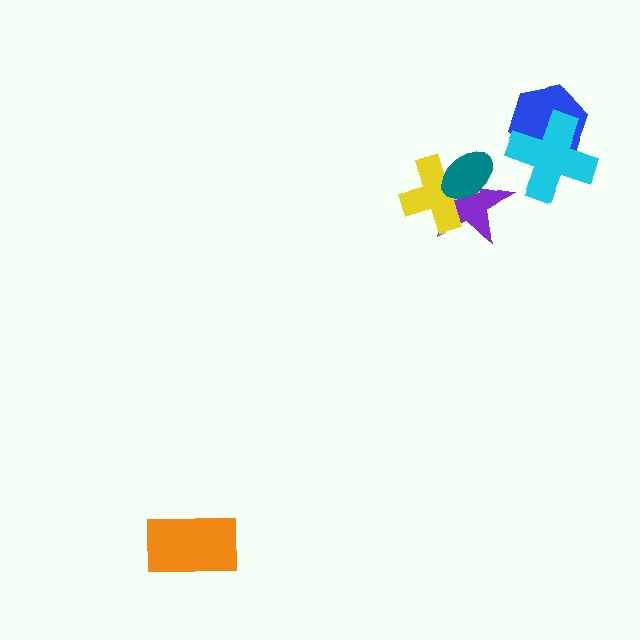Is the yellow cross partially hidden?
Yes, it is partially covered by another shape.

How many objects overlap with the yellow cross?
2 objects overlap with the yellow cross.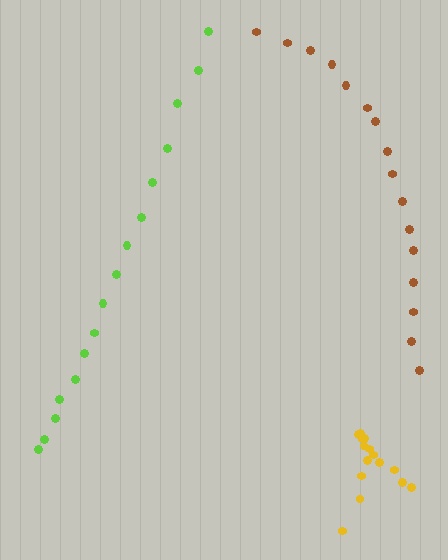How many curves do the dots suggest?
There are 3 distinct paths.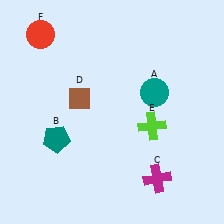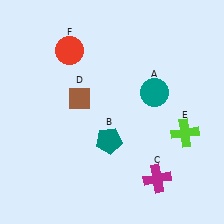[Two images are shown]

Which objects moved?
The objects that moved are: the teal pentagon (B), the lime cross (E), the red circle (F).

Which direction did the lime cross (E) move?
The lime cross (E) moved right.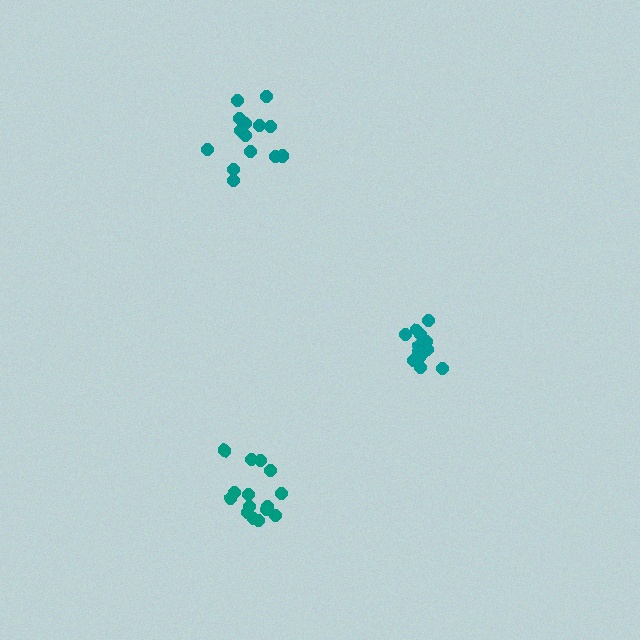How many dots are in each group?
Group 1: 14 dots, Group 2: 13 dots, Group 3: 15 dots (42 total).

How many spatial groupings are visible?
There are 3 spatial groupings.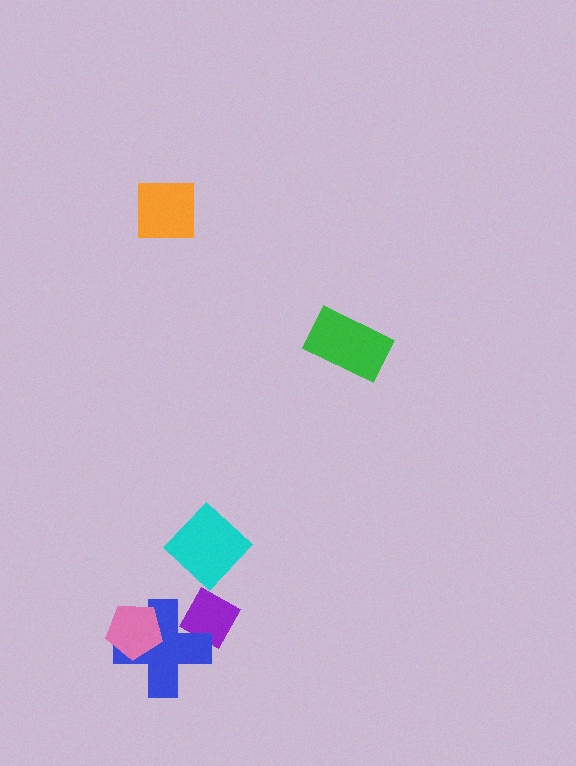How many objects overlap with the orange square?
0 objects overlap with the orange square.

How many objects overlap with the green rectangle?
0 objects overlap with the green rectangle.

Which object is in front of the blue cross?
The pink pentagon is in front of the blue cross.